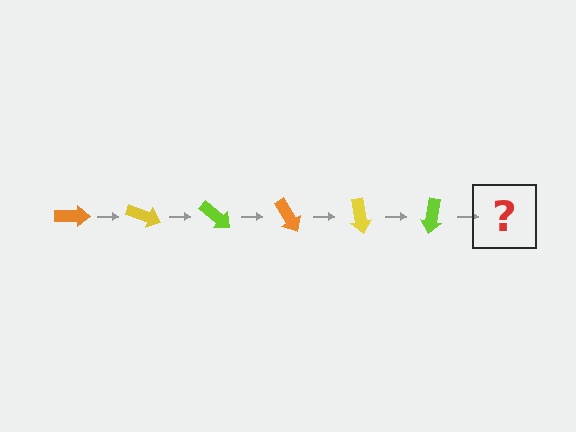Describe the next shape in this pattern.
It should be an orange arrow, rotated 120 degrees from the start.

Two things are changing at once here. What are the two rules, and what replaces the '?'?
The two rules are that it rotates 20 degrees each step and the color cycles through orange, yellow, and lime. The '?' should be an orange arrow, rotated 120 degrees from the start.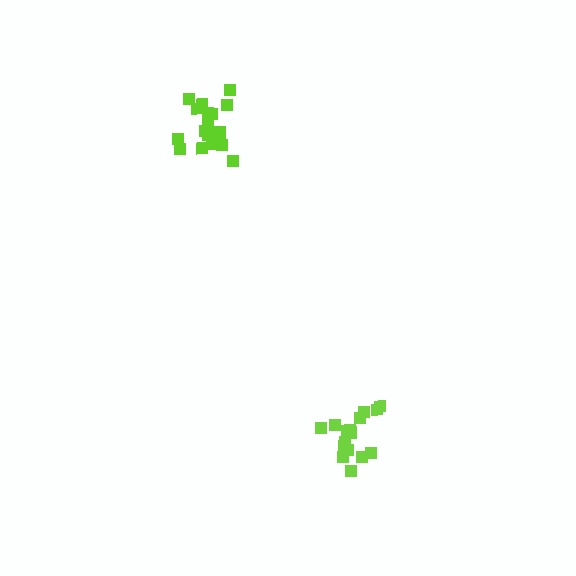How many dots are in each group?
Group 1: 16 dots, Group 2: 19 dots (35 total).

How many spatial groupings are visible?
There are 2 spatial groupings.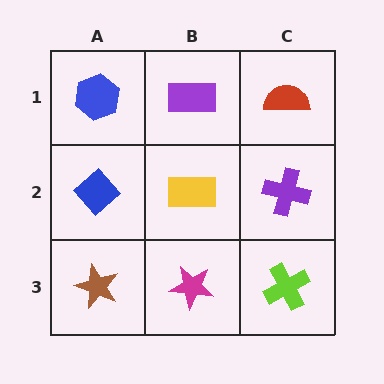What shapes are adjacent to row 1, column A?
A blue diamond (row 2, column A), a purple rectangle (row 1, column B).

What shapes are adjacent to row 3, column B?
A yellow rectangle (row 2, column B), a brown star (row 3, column A), a lime cross (row 3, column C).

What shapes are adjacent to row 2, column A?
A blue hexagon (row 1, column A), a brown star (row 3, column A), a yellow rectangle (row 2, column B).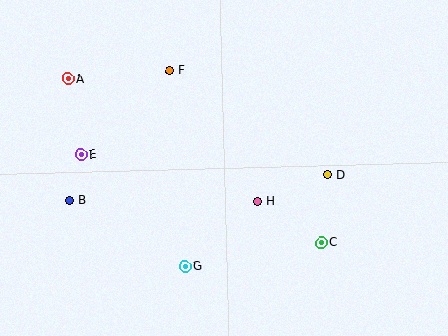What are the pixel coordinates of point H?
Point H is at (258, 201).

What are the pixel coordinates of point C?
Point C is at (321, 243).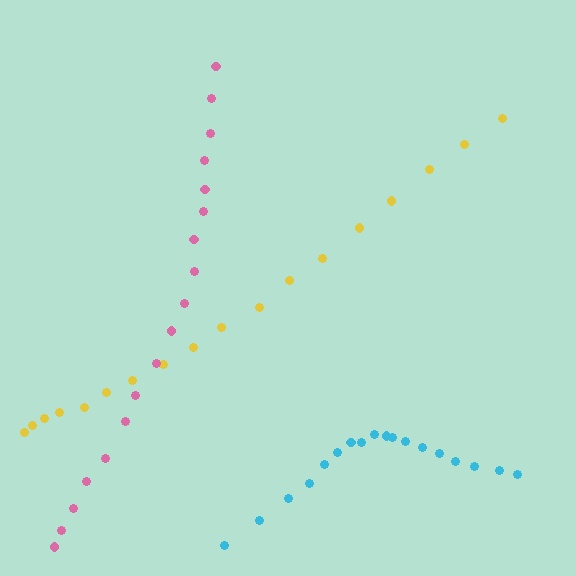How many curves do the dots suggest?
There are 3 distinct paths.